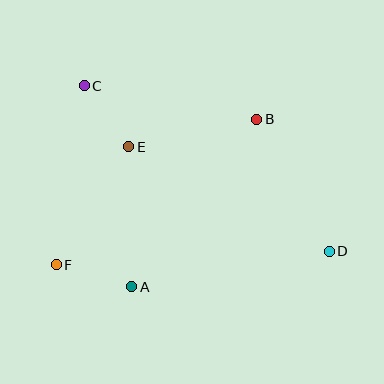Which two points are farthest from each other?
Points C and D are farthest from each other.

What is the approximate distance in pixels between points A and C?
The distance between A and C is approximately 206 pixels.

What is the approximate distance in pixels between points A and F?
The distance between A and F is approximately 79 pixels.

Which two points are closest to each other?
Points C and E are closest to each other.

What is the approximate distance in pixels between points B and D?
The distance between B and D is approximately 150 pixels.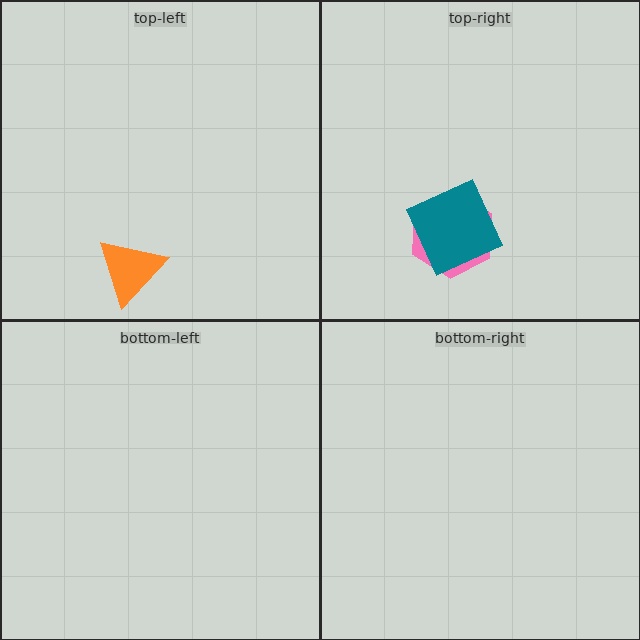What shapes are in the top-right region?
The pink hexagon, the teal diamond.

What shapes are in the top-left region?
The orange triangle.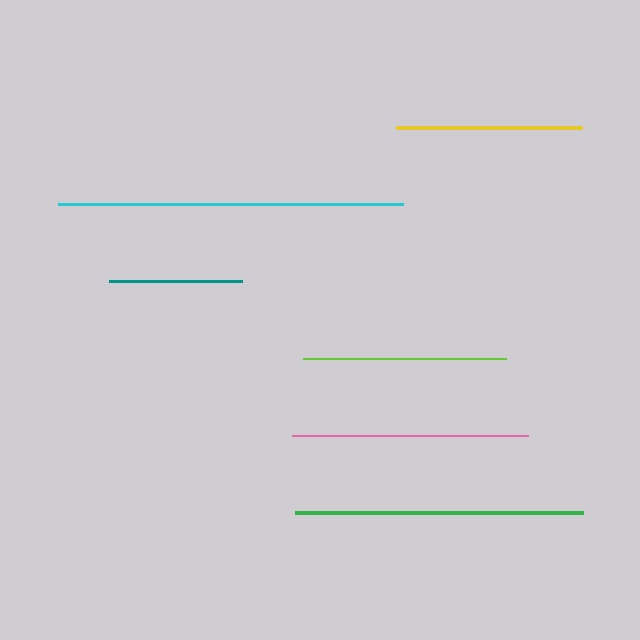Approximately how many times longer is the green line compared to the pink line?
The green line is approximately 1.2 times the length of the pink line.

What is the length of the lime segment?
The lime segment is approximately 203 pixels long.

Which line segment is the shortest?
The teal line is the shortest at approximately 133 pixels.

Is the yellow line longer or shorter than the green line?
The green line is longer than the yellow line.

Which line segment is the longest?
The cyan line is the longest at approximately 345 pixels.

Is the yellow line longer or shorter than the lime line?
The lime line is longer than the yellow line.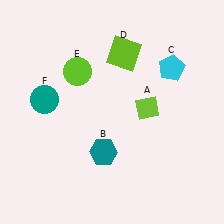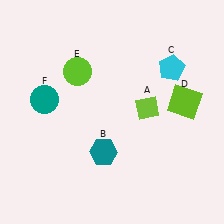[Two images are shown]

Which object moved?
The lime square (D) moved right.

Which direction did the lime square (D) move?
The lime square (D) moved right.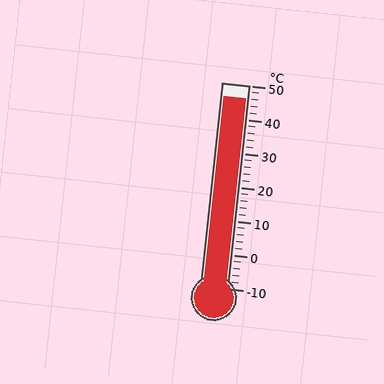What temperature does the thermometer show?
The thermometer shows approximately 46°C.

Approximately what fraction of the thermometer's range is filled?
The thermometer is filled to approximately 95% of its range.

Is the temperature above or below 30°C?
The temperature is above 30°C.